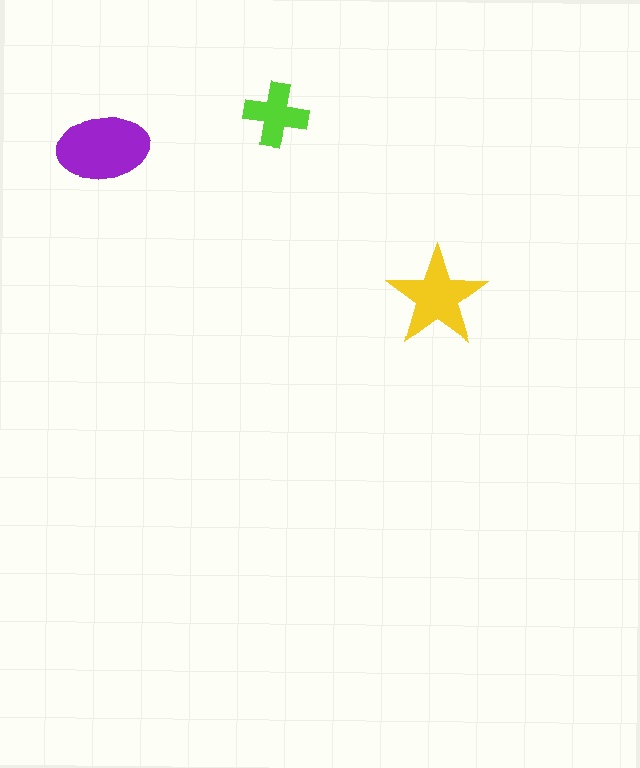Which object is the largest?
The purple ellipse.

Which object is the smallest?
The lime cross.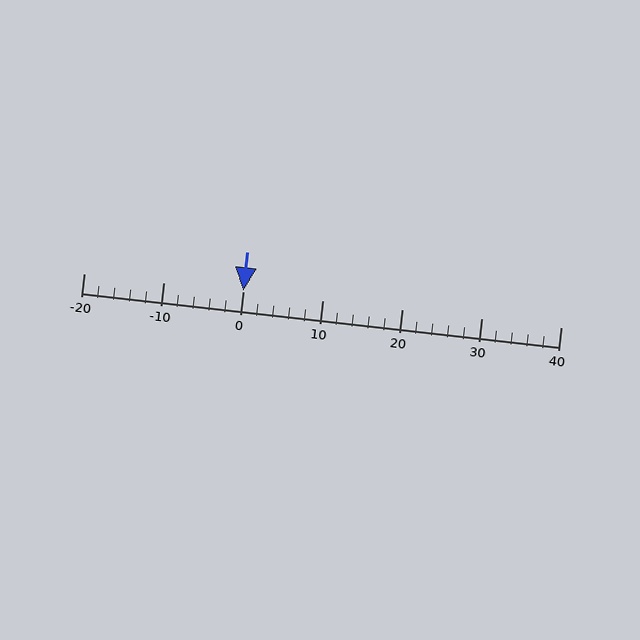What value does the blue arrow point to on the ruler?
The blue arrow points to approximately 0.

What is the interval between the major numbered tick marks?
The major tick marks are spaced 10 units apart.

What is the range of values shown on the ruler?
The ruler shows values from -20 to 40.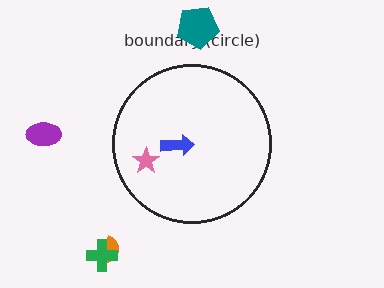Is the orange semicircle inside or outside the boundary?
Outside.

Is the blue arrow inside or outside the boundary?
Inside.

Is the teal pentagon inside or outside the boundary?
Outside.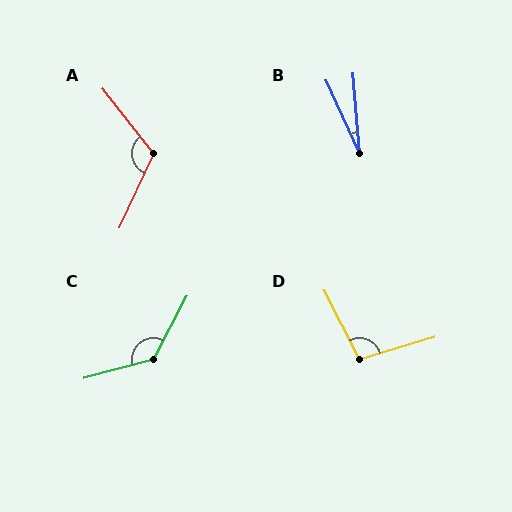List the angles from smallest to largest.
B (20°), D (100°), A (117°), C (133°).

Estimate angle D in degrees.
Approximately 100 degrees.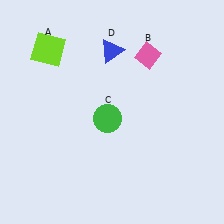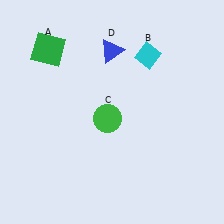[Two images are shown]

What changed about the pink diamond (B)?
In Image 1, B is pink. In Image 2, it changed to cyan.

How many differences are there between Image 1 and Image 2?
There are 2 differences between the two images.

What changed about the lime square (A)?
In Image 1, A is lime. In Image 2, it changed to green.